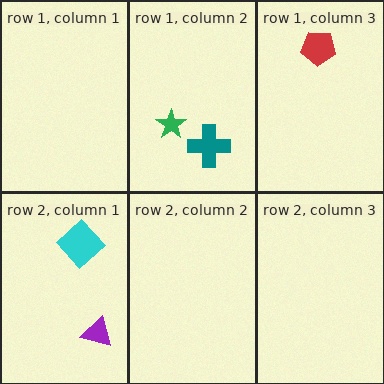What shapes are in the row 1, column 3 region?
The red pentagon.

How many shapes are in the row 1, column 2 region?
2.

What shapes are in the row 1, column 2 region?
The green star, the teal cross.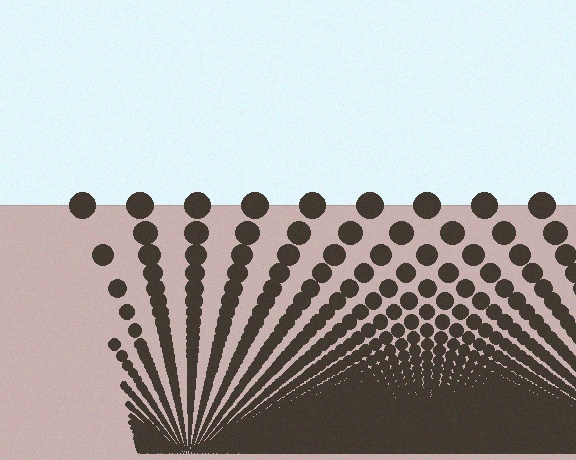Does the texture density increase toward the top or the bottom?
Density increases toward the bottom.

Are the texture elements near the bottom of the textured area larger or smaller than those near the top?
Smaller. The gradient is inverted — elements near the bottom are smaller and denser.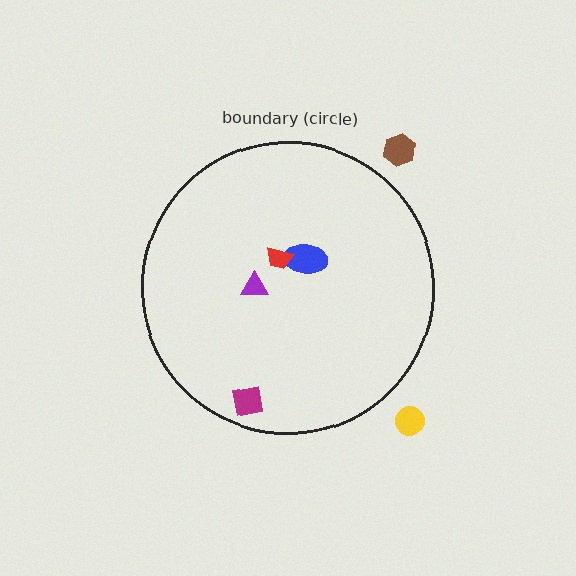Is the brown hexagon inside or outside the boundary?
Outside.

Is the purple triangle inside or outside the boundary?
Inside.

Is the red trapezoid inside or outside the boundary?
Inside.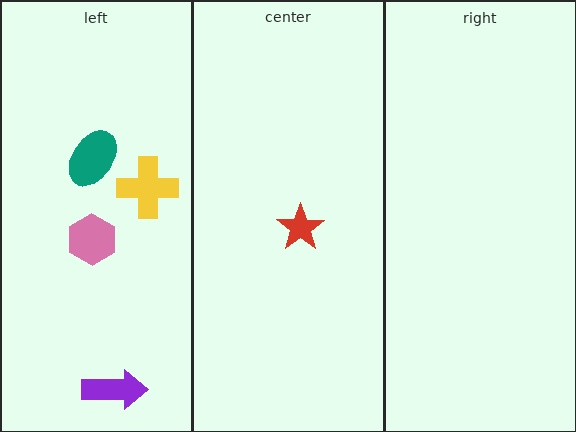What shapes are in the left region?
The pink hexagon, the yellow cross, the purple arrow, the teal ellipse.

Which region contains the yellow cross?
The left region.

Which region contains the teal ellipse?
The left region.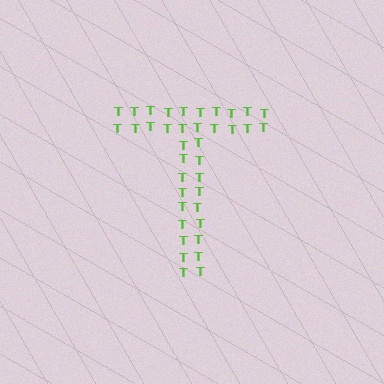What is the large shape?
The large shape is the letter T.